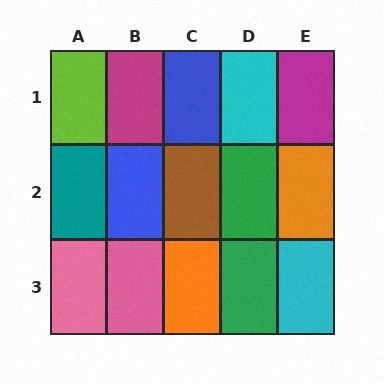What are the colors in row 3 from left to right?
Pink, pink, orange, green, cyan.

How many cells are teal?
1 cell is teal.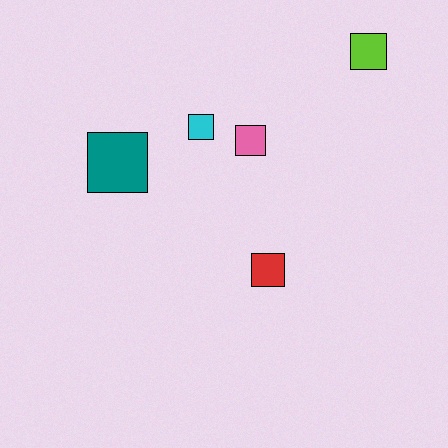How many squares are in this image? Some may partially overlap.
There are 5 squares.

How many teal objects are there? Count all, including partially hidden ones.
There is 1 teal object.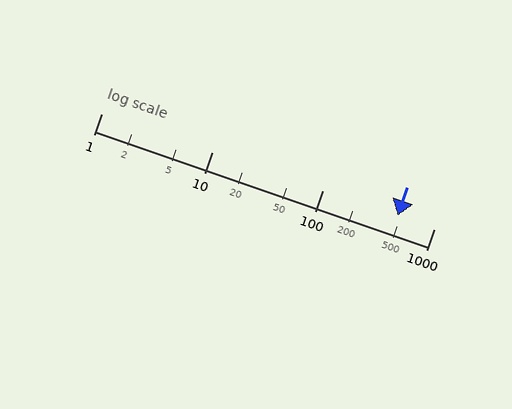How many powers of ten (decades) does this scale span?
The scale spans 3 decades, from 1 to 1000.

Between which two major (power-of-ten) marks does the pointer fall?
The pointer is between 100 and 1000.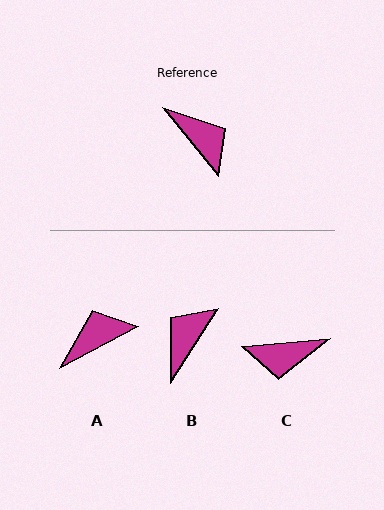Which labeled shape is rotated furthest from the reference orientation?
C, about 123 degrees away.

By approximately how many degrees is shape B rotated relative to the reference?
Approximately 109 degrees counter-clockwise.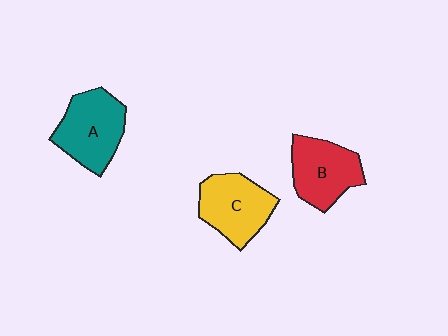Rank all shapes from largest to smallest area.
From largest to smallest: A (teal), C (yellow), B (red).